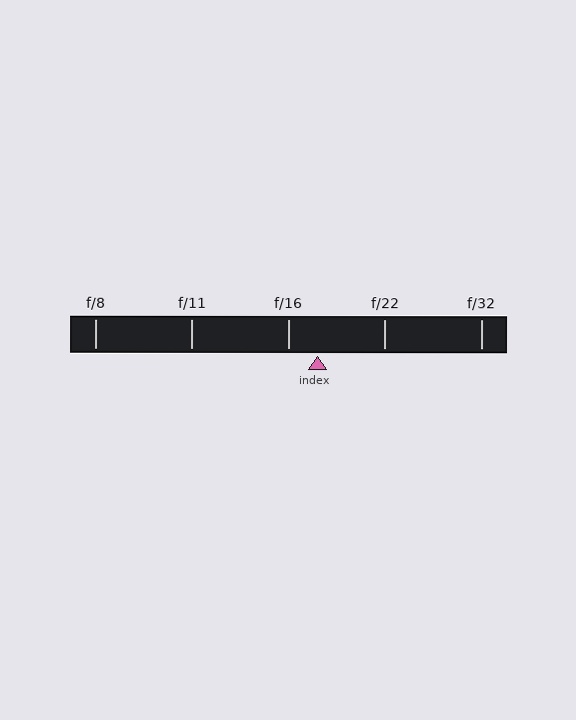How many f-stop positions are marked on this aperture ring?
There are 5 f-stop positions marked.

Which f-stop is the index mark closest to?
The index mark is closest to f/16.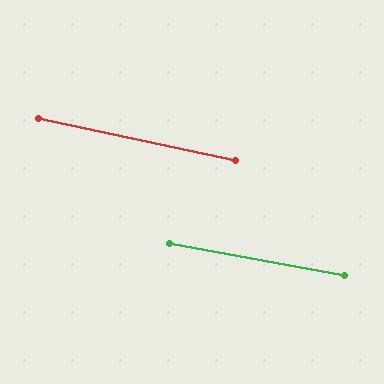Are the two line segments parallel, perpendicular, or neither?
Parallel — their directions differ by only 1.5°.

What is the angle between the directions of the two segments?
Approximately 2 degrees.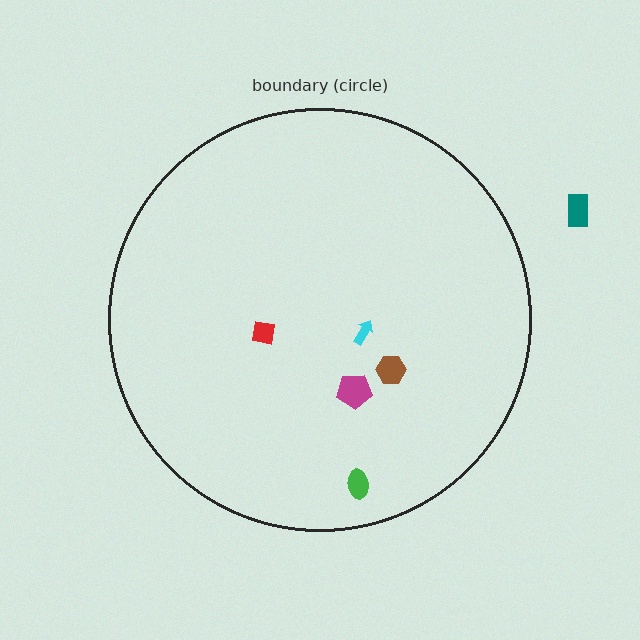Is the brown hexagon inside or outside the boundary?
Inside.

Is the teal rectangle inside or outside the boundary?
Outside.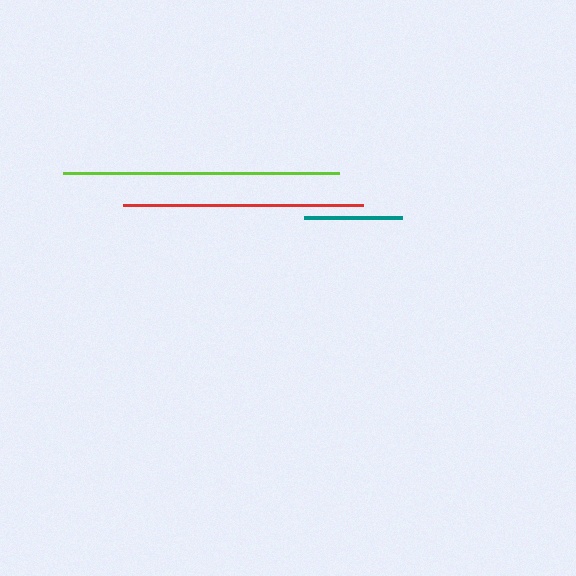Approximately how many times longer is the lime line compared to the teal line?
The lime line is approximately 2.8 times the length of the teal line.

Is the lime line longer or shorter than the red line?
The lime line is longer than the red line.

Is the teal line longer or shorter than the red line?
The red line is longer than the teal line.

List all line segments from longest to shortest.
From longest to shortest: lime, red, teal.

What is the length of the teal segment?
The teal segment is approximately 97 pixels long.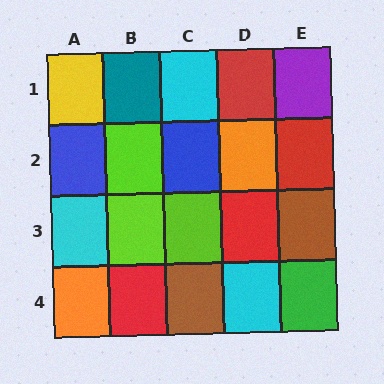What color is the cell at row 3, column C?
Lime.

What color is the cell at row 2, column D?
Orange.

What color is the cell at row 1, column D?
Red.